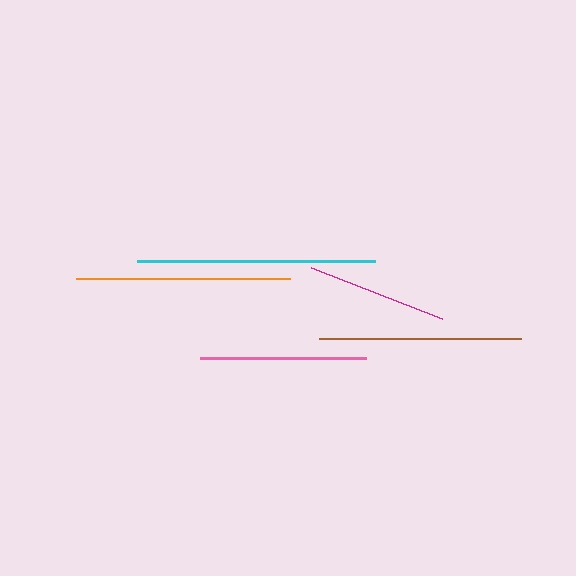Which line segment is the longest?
The cyan line is the longest at approximately 238 pixels.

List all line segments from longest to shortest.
From longest to shortest: cyan, orange, brown, pink, magenta.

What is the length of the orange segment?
The orange segment is approximately 214 pixels long.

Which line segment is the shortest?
The magenta line is the shortest at approximately 141 pixels.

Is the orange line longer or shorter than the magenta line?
The orange line is longer than the magenta line.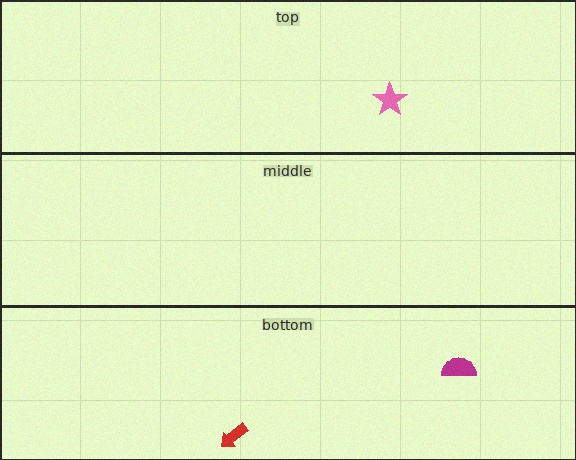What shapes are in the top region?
The pink star.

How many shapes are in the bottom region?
2.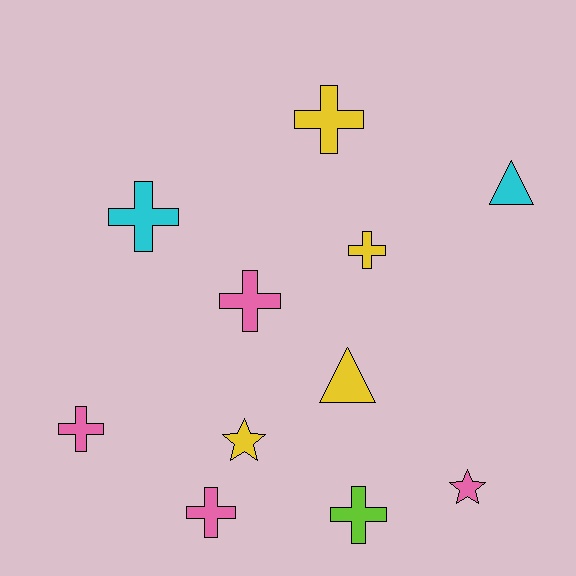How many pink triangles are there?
There are no pink triangles.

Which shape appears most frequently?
Cross, with 7 objects.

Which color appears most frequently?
Yellow, with 4 objects.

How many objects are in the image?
There are 11 objects.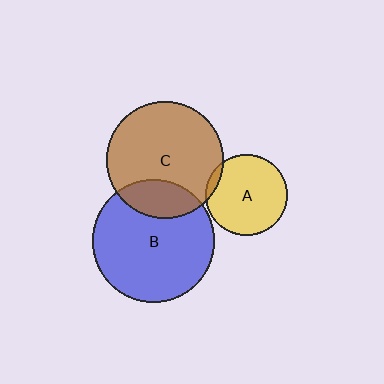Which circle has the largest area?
Circle B (blue).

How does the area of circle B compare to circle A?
Approximately 2.3 times.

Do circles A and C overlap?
Yes.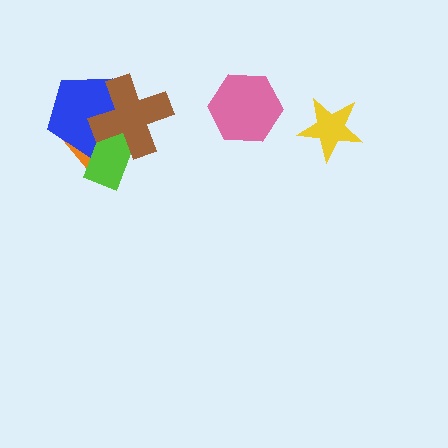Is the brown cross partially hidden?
No, no other shape covers it.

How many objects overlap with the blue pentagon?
3 objects overlap with the blue pentagon.